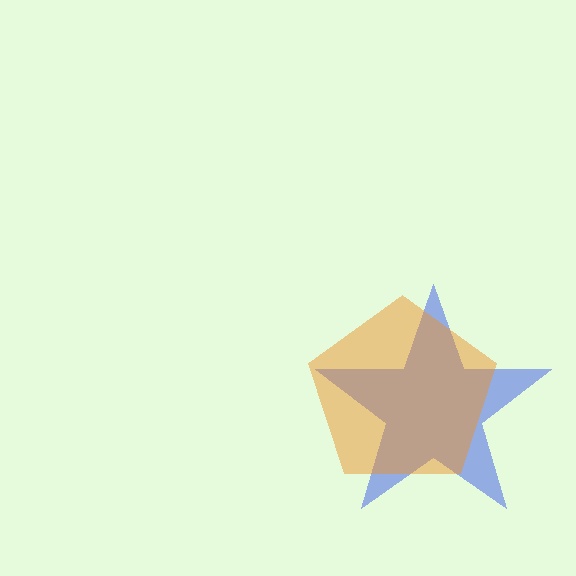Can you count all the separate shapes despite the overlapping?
Yes, there are 2 separate shapes.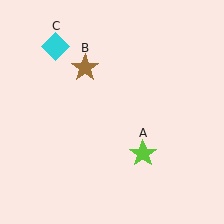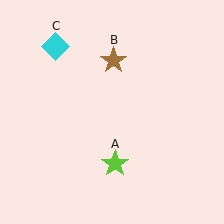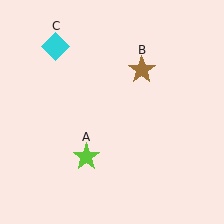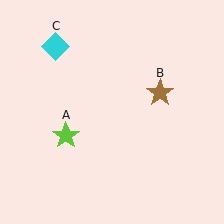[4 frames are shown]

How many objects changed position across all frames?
2 objects changed position: lime star (object A), brown star (object B).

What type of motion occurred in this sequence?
The lime star (object A), brown star (object B) rotated clockwise around the center of the scene.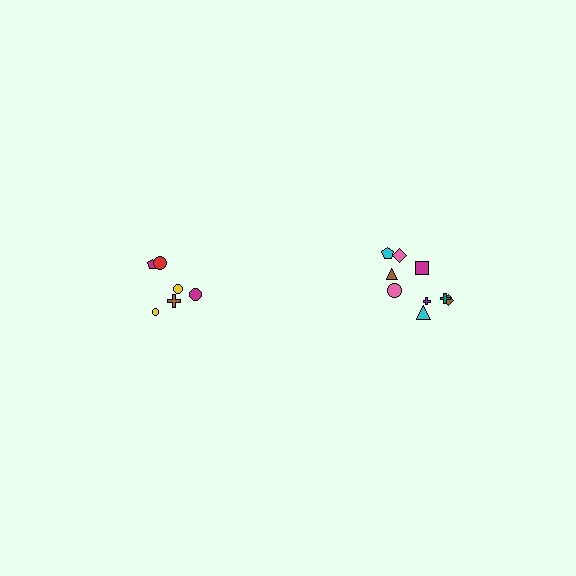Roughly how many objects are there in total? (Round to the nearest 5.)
Roughly 15 objects in total.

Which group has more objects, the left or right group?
The right group.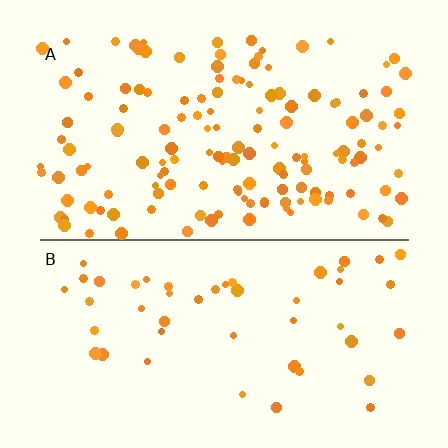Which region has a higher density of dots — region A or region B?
A (the top).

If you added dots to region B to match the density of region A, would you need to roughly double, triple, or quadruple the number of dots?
Approximately triple.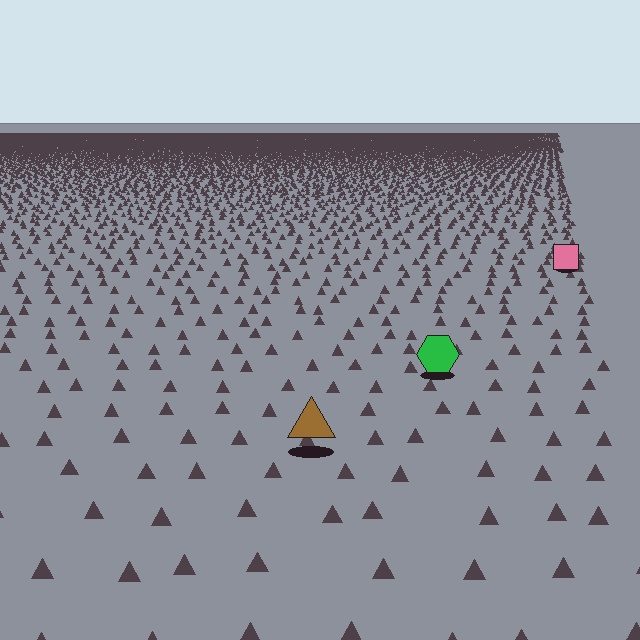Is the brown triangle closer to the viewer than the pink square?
Yes. The brown triangle is closer — you can tell from the texture gradient: the ground texture is coarser near it.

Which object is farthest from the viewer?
The pink square is farthest from the viewer. It appears smaller and the ground texture around it is denser.